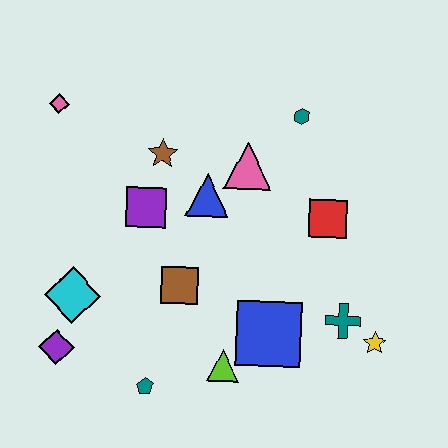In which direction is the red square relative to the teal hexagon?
The red square is below the teal hexagon.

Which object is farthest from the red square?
The purple diamond is farthest from the red square.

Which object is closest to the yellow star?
The teal cross is closest to the yellow star.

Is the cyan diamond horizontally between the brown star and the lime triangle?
No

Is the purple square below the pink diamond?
Yes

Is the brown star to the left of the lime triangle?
Yes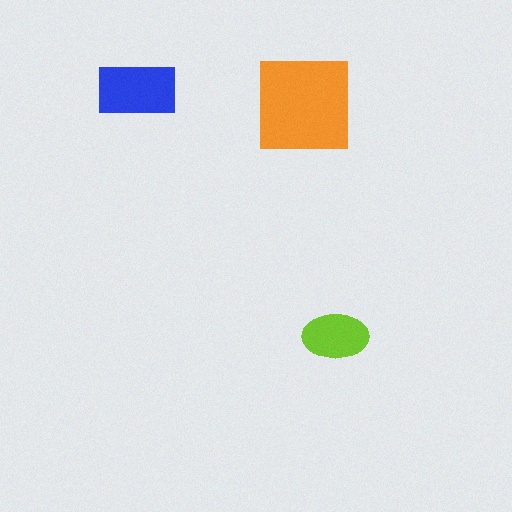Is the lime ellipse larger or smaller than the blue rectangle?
Smaller.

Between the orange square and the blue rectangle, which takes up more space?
The orange square.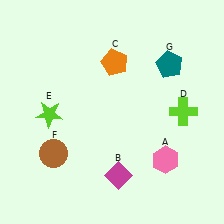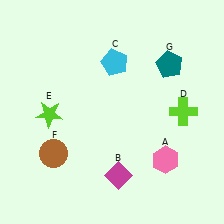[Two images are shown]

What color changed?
The pentagon (C) changed from orange in Image 1 to cyan in Image 2.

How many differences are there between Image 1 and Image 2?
There is 1 difference between the two images.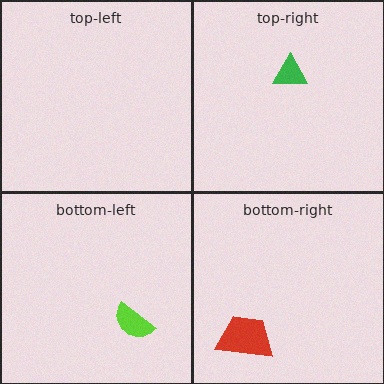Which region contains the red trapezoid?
The bottom-right region.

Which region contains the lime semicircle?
The bottom-left region.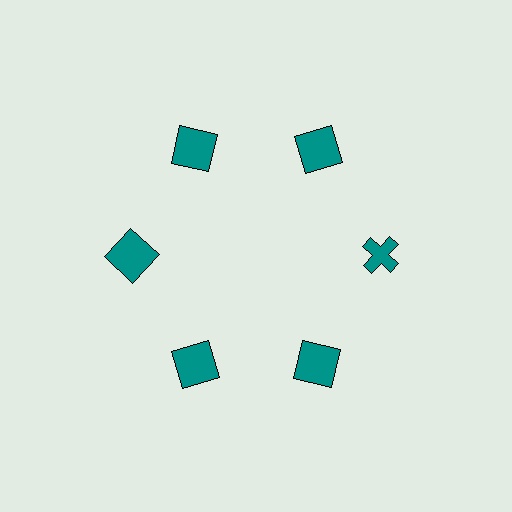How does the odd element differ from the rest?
It has a different shape: cross instead of square.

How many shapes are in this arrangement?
There are 6 shapes arranged in a ring pattern.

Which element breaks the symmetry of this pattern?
The teal cross at roughly the 3 o'clock position breaks the symmetry. All other shapes are teal squares.